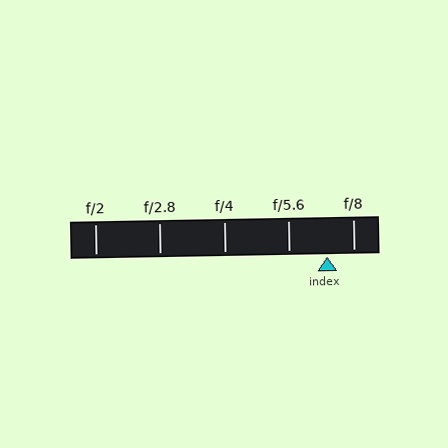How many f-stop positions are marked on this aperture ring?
There are 5 f-stop positions marked.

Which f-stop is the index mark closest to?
The index mark is closest to f/8.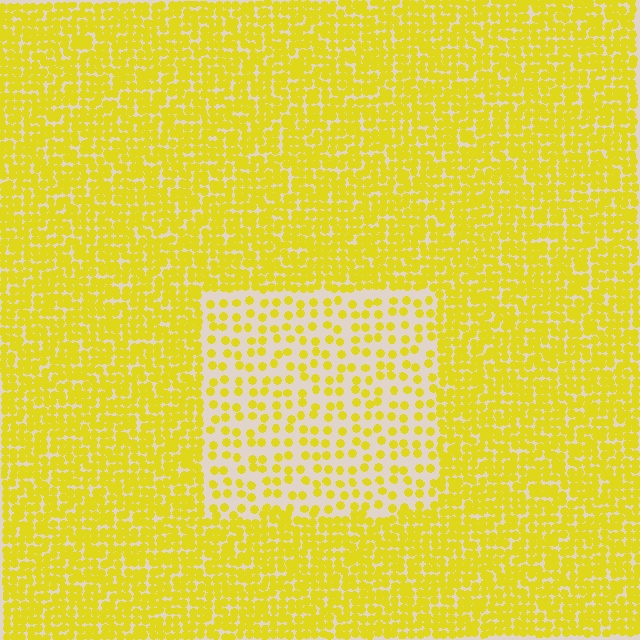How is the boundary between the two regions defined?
The boundary is defined by a change in element density (approximately 2.5x ratio). All elements are the same color, size, and shape.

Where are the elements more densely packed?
The elements are more densely packed outside the rectangle boundary.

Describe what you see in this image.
The image contains small yellow elements arranged at two different densities. A rectangle-shaped region is visible where the elements are less densely packed than the surrounding area.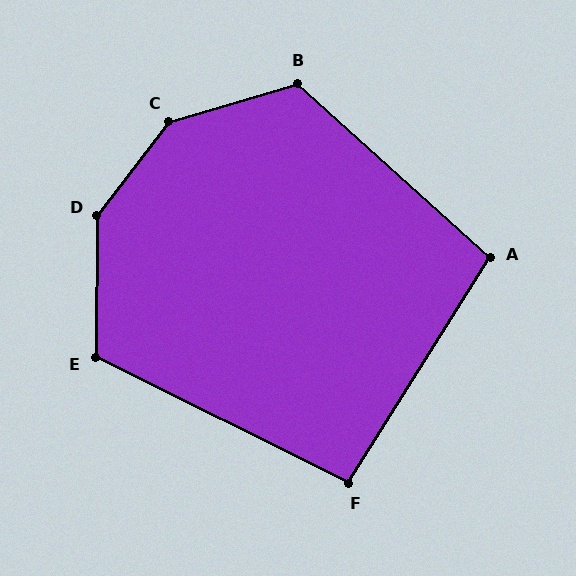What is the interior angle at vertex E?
Approximately 116 degrees (obtuse).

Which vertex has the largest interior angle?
C, at approximately 144 degrees.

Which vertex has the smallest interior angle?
F, at approximately 96 degrees.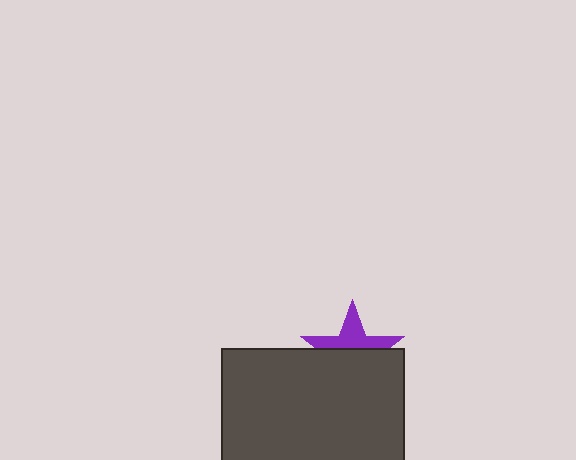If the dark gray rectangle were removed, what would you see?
You would see the complete purple star.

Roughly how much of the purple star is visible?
A small part of it is visible (roughly 43%).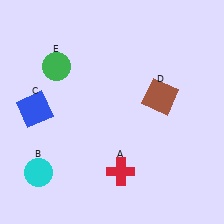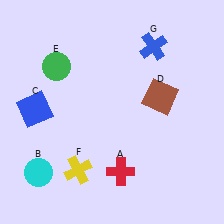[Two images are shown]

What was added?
A yellow cross (F), a blue cross (G) were added in Image 2.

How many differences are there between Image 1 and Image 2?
There are 2 differences between the two images.